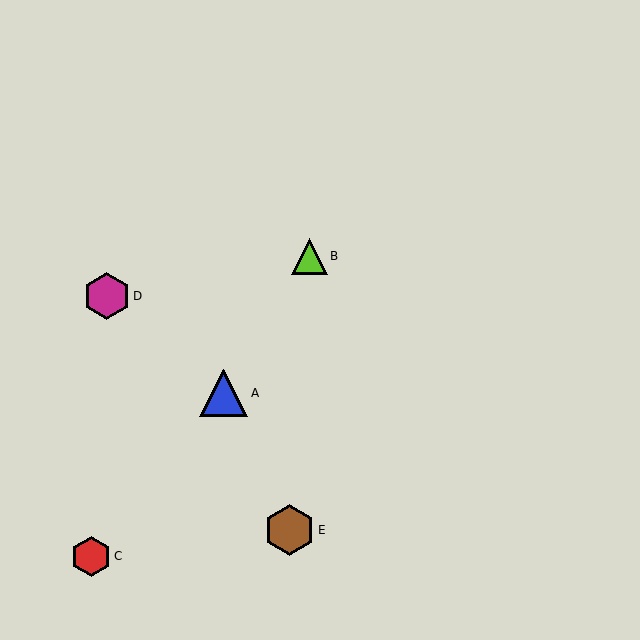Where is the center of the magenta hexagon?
The center of the magenta hexagon is at (107, 296).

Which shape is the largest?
The brown hexagon (labeled E) is the largest.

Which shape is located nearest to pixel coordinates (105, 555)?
The red hexagon (labeled C) at (91, 556) is nearest to that location.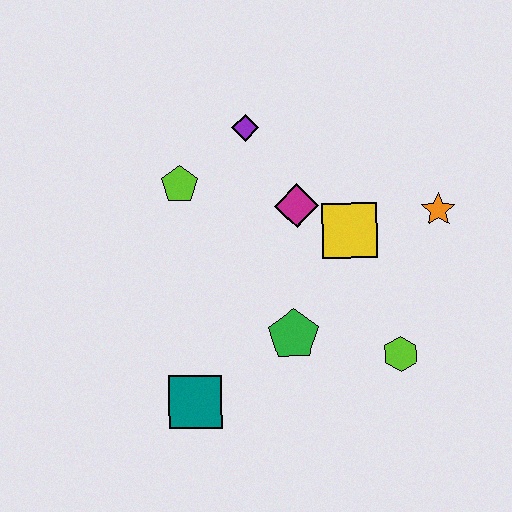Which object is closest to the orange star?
The yellow square is closest to the orange star.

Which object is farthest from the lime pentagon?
The lime hexagon is farthest from the lime pentagon.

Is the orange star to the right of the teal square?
Yes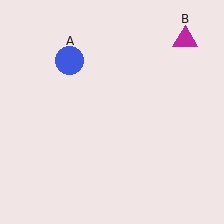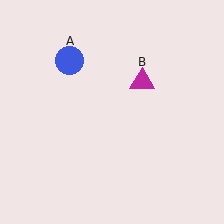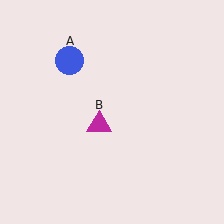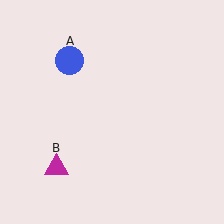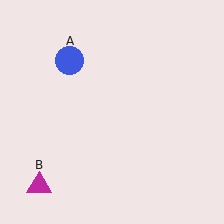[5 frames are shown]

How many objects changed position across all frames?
1 object changed position: magenta triangle (object B).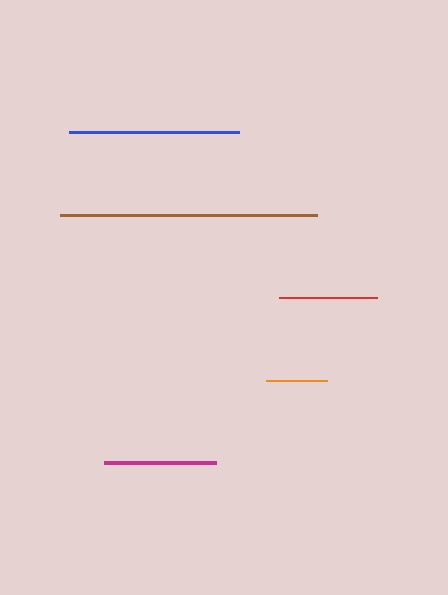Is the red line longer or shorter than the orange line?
The red line is longer than the orange line.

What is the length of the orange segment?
The orange segment is approximately 61 pixels long.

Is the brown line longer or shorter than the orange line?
The brown line is longer than the orange line.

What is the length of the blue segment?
The blue segment is approximately 170 pixels long.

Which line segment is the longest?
The brown line is the longest at approximately 256 pixels.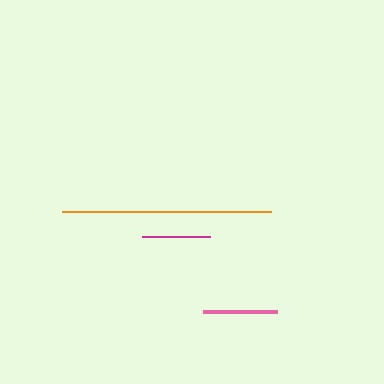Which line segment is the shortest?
The magenta line is the shortest at approximately 68 pixels.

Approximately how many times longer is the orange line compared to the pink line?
The orange line is approximately 2.8 times the length of the pink line.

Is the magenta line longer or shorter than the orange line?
The orange line is longer than the magenta line.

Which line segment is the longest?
The orange line is the longest at approximately 208 pixels.